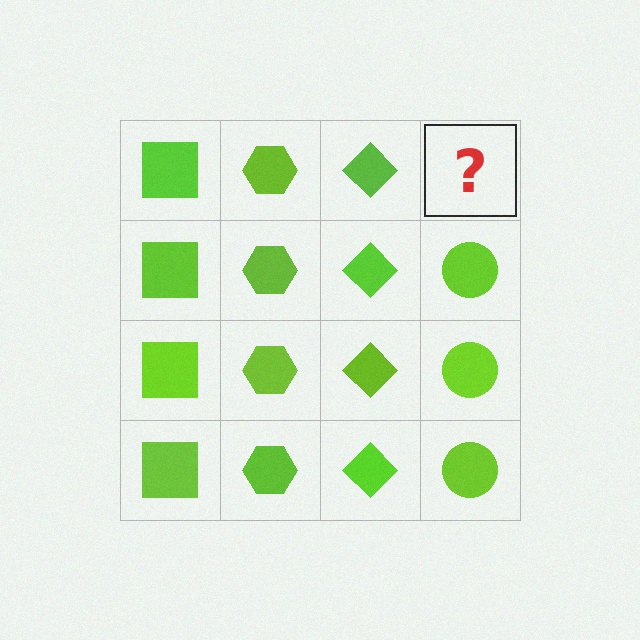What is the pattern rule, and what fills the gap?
The rule is that each column has a consistent shape. The gap should be filled with a lime circle.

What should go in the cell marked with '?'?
The missing cell should contain a lime circle.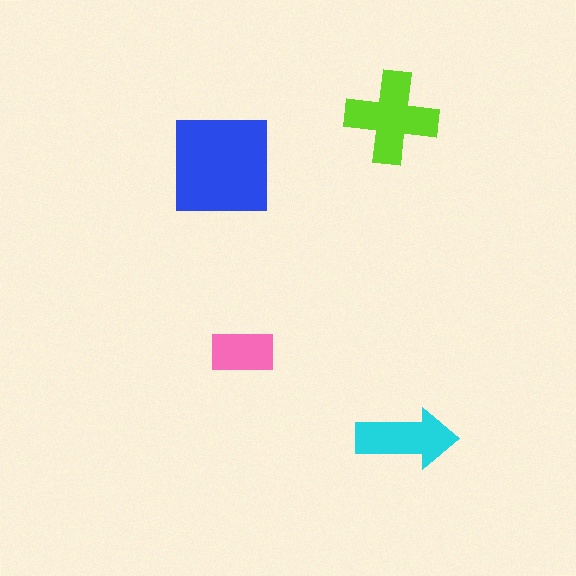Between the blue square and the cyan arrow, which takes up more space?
The blue square.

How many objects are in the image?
There are 4 objects in the image.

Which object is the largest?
The blue square.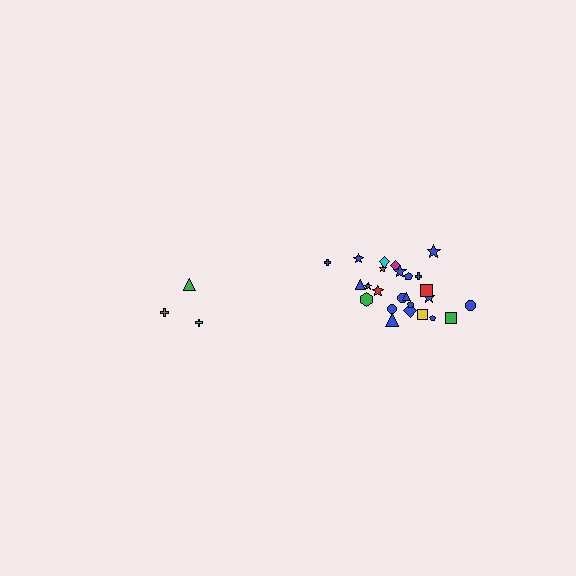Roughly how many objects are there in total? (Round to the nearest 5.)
Roughly 30 objects in total.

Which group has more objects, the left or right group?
The right group.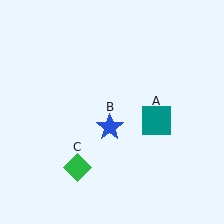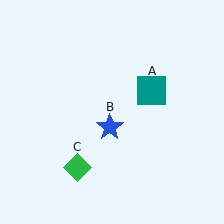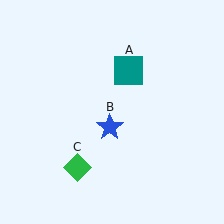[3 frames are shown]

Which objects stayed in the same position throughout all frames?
Blue star (object B) and green diamond (object C) remained stationary.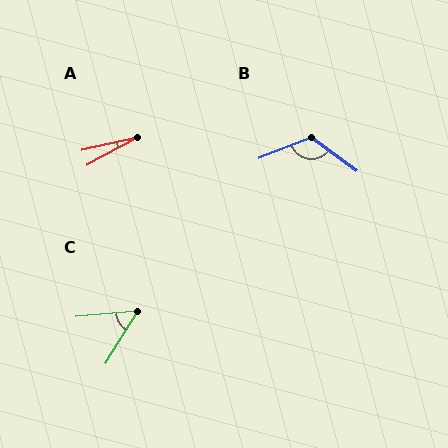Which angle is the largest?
B, at approximately 122 degrees.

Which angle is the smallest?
A, at approximately 16 degrees.